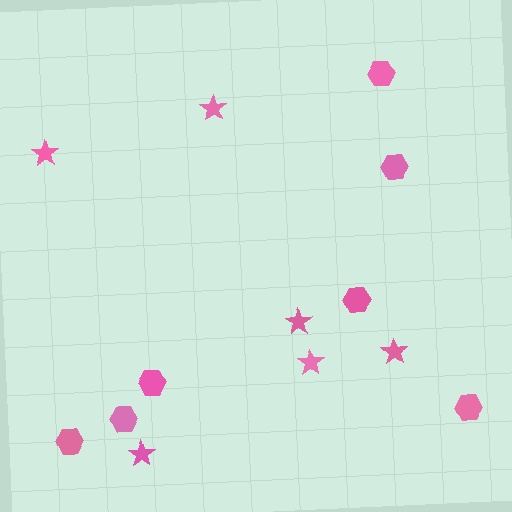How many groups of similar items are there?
There are 2 groups: one group of stars (6) and one group of hexagons (7).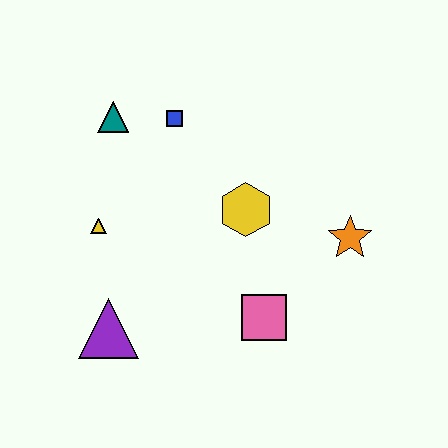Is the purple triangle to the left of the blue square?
Yes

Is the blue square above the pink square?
Yes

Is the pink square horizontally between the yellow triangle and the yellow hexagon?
No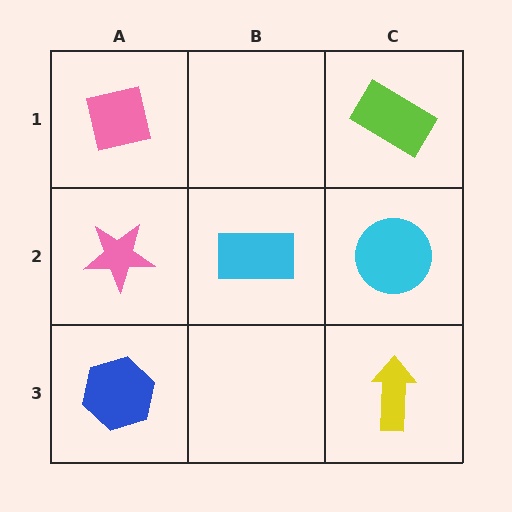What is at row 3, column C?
A yellow arrow.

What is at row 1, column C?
A lime rectangle.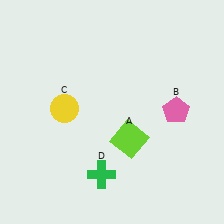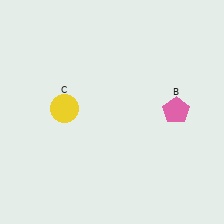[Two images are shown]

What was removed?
The lime square (A), the green cross (D) were removed in Image 2.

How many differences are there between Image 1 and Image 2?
There are 2 differences between the two images.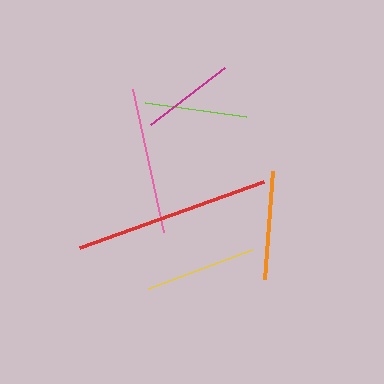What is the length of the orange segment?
The orange segment is approximately 109 pixels long.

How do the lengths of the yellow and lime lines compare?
The yellow and lime lines are approximately the same length.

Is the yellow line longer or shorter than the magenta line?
The yellow line is longer than the magenta line.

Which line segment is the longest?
The red line is the longest at approximately 195 pixels.